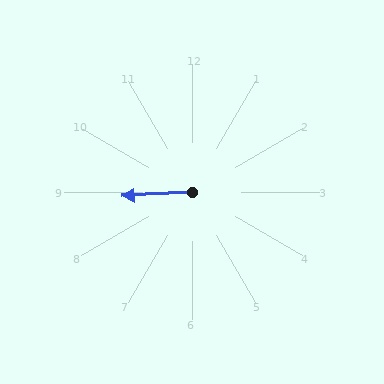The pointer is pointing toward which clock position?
Roughly 9 o'clock.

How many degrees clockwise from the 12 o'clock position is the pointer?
Approximately 267 degrees.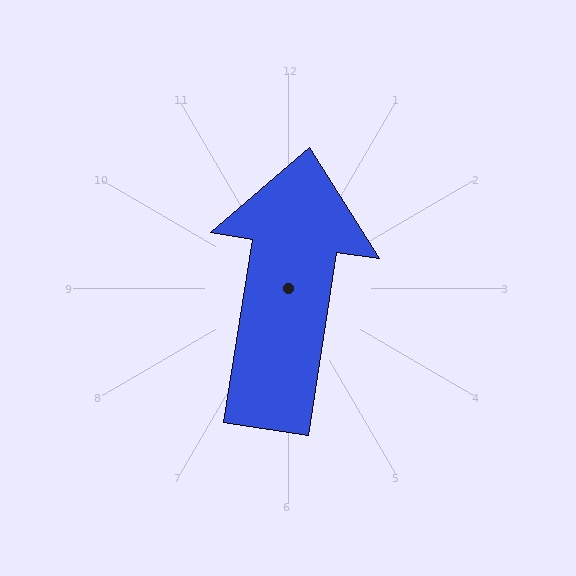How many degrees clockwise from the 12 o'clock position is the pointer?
Approximately 9 degrees.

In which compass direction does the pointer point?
North.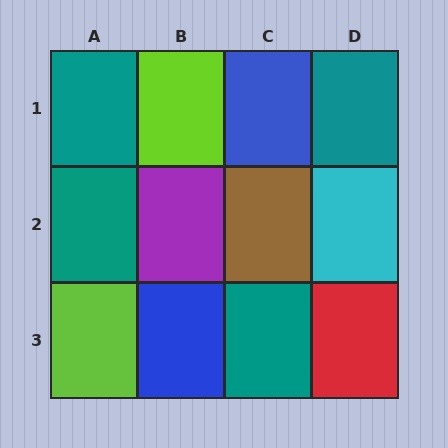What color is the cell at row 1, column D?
Teal.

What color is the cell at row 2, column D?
Cyan.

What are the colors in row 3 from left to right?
Lime, blue, teal, red.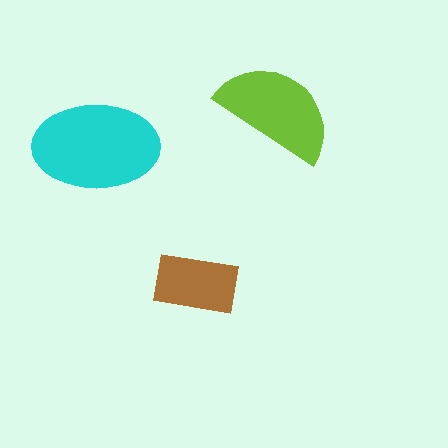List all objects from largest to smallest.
The cyan ellipse, the lime semicircle, the brown rectangle.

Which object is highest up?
The lime semicircle is topmost.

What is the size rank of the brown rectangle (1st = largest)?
3rd.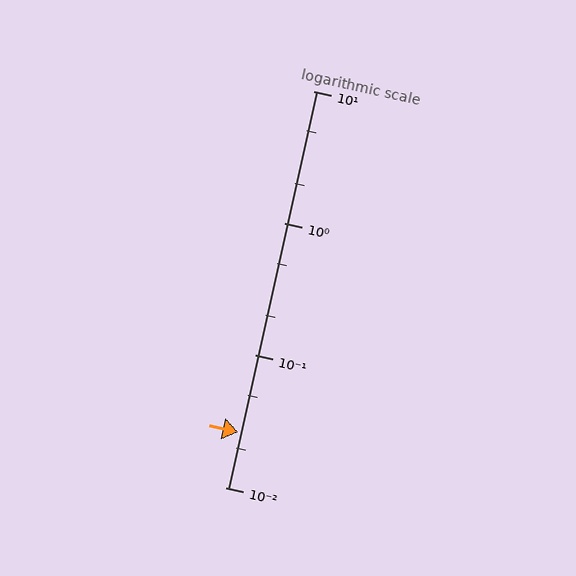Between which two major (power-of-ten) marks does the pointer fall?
The pointer is between 0.01 and 0.1.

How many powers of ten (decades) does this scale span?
The scale spans 3 decades, from 0.01 to 10.